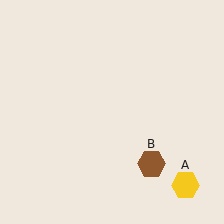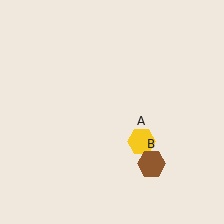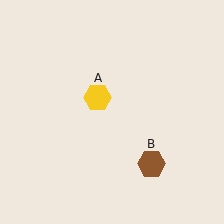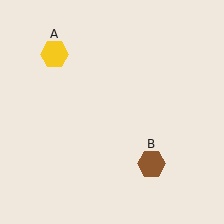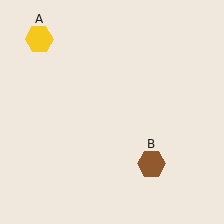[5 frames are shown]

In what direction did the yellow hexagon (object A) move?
The yellow hexagon (object A) moved up and to the left.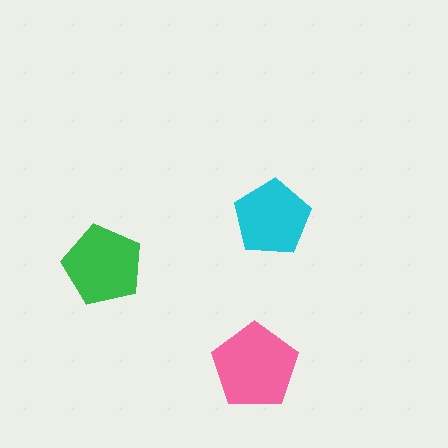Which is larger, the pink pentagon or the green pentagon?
The pink one.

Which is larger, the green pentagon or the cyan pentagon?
The green one.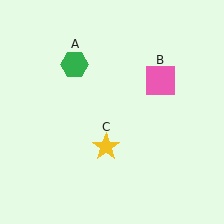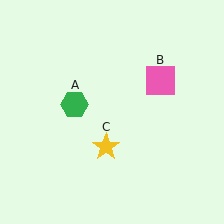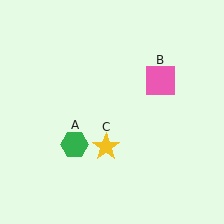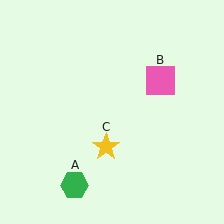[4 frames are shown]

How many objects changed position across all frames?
1 object changed position: green hexagon (object A).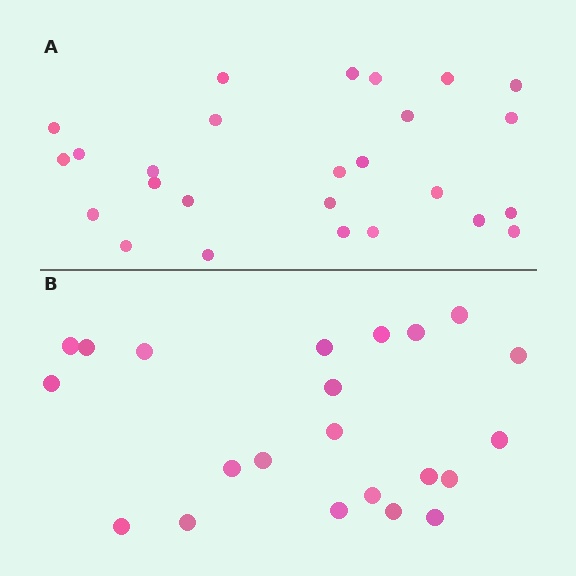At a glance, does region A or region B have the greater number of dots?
Region A (the top region) has more dots.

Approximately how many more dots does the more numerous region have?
Region A has about 4 more dots than region B.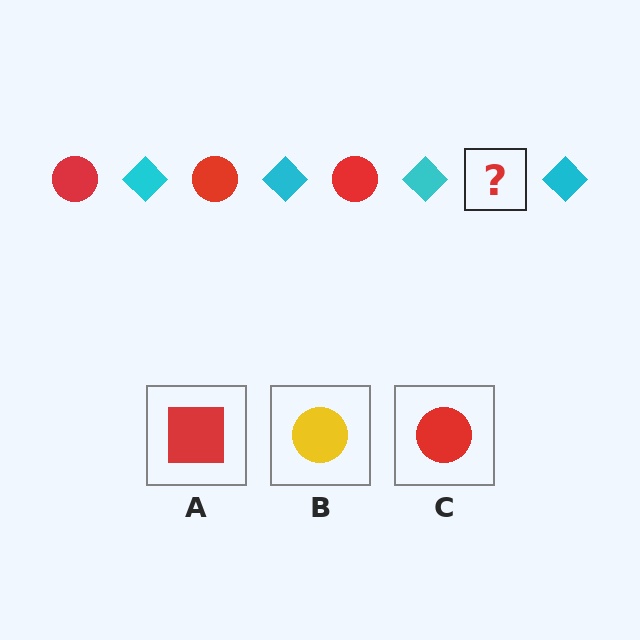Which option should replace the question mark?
Option C.